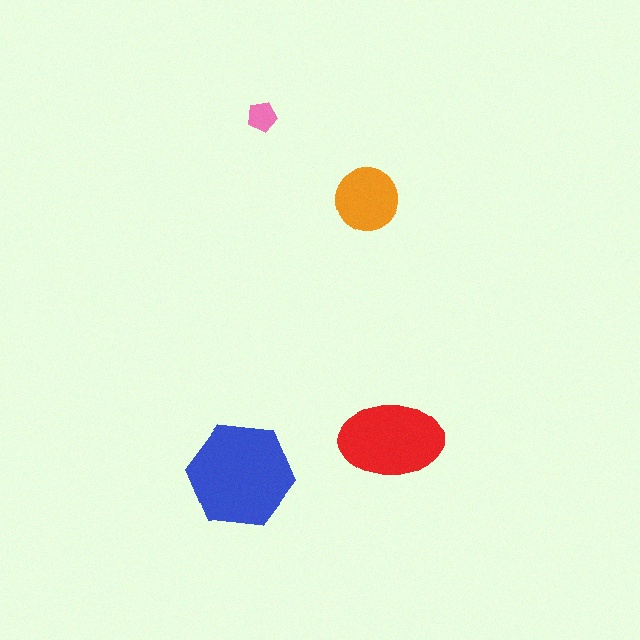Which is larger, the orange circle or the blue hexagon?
The blue hexagon.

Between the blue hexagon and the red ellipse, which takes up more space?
The blue hexagon.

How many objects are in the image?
There are 4 objects in the image.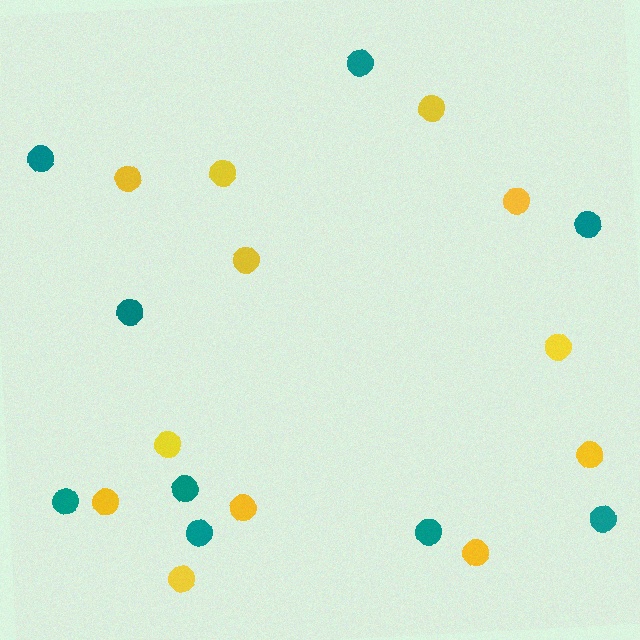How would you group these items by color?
There are 2 groups: one group of yellow circles (12) and one group of teal circles (9).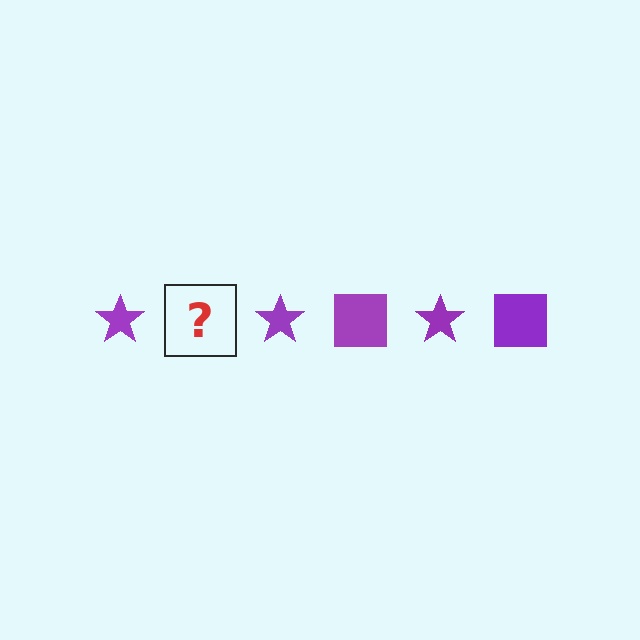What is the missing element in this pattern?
The missing element is a purple square.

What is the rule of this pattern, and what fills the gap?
The rule is that the pattern cycles through star, square shapes in purple. The gap should be filled with a purple square.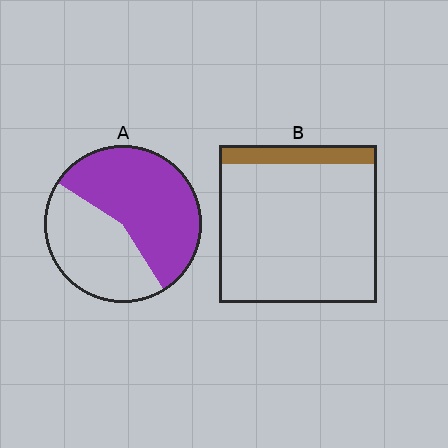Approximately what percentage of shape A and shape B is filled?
A is approximately 55% and B is approximately 10%.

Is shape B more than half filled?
No.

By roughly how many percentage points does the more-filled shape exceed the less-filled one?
By roughly 45 percentage points (A over B).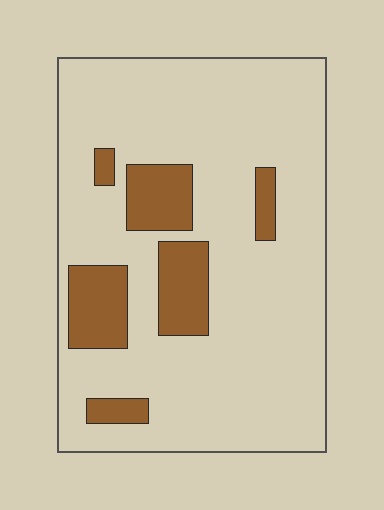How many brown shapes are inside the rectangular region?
6.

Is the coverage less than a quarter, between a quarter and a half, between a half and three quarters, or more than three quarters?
Less than a quarter.